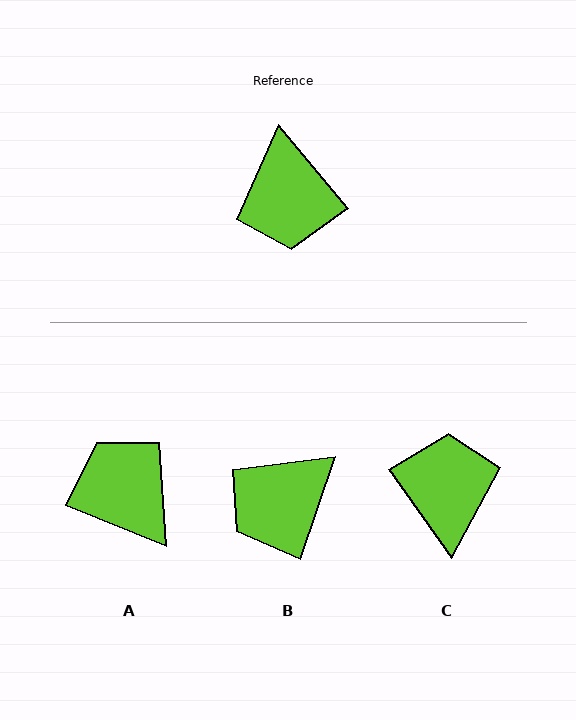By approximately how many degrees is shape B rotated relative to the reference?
Approximately 59 degrees clockwise.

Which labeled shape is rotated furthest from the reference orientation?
C, about 175 degrees away.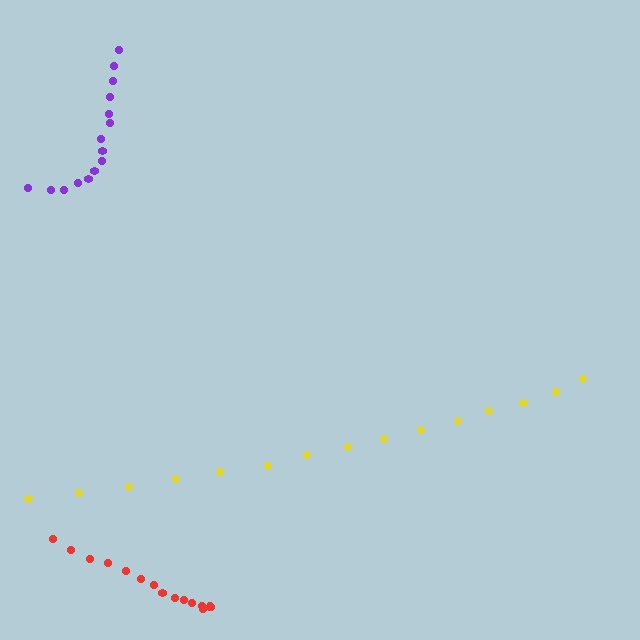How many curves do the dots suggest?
There are 3 distinct paths.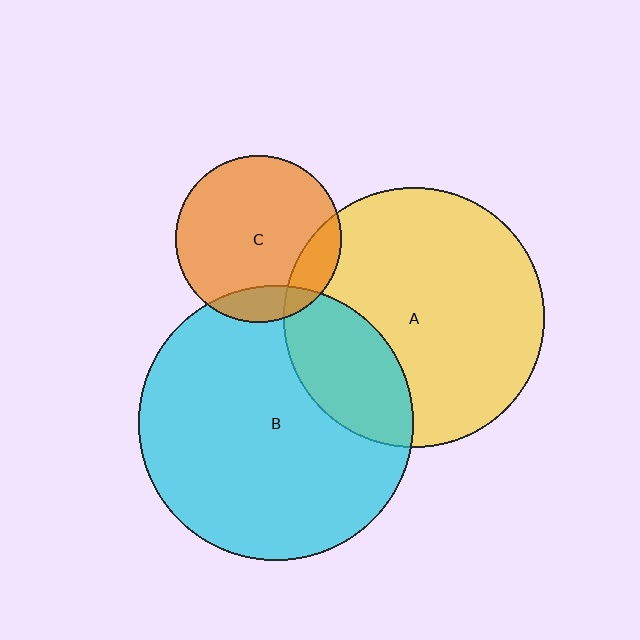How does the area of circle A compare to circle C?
Approximately 2.4 times.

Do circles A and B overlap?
Yes.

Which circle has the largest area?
Circle B (cyan).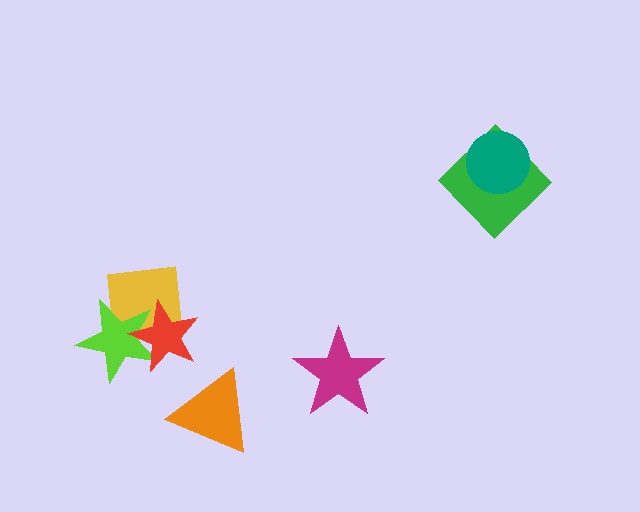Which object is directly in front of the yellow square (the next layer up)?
The lime star is directly in front of the yellow square.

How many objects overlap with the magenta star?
0 objects overlap with the magenta star.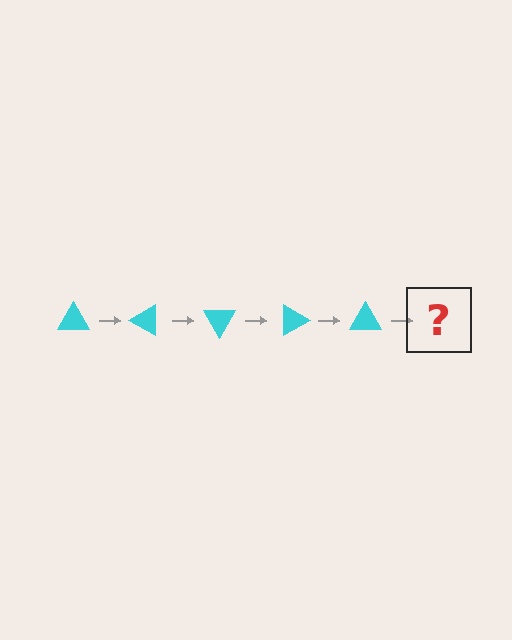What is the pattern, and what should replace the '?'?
The pattern is that the triangle rotates 30 degrees each step. The '?' should be a cyan triangle rotated 150 degrees.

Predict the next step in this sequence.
The next step is a cyan triangle rotated 150 degrees.